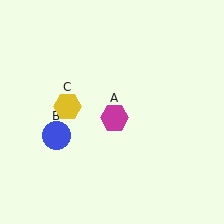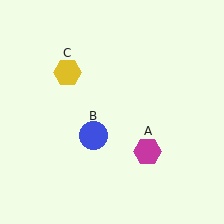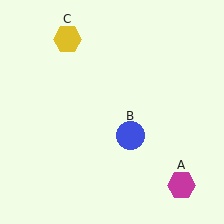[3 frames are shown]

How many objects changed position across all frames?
3 objects changed position: magenta hexagon (object A), blue circle (object B), yellow hexagon (object C).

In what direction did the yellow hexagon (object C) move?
The yellow hexagon (object C) moved up.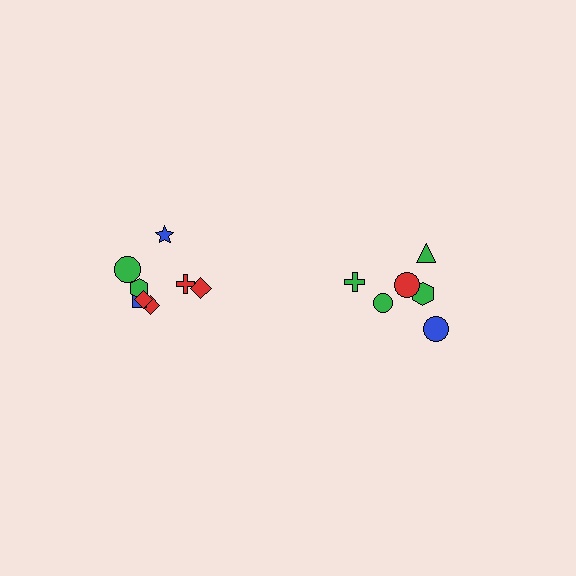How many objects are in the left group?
There are 8 objects.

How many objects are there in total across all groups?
There are 14 objects.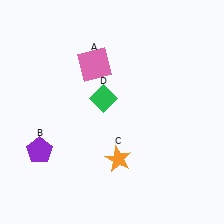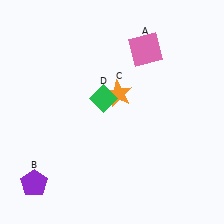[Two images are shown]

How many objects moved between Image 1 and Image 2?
3 objects moved between the two images.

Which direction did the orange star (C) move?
The orange star (C) moved up.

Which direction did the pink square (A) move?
The pink square (A) moved right.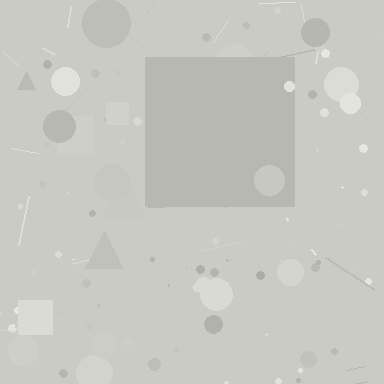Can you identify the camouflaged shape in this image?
The camouflaged shape is a square.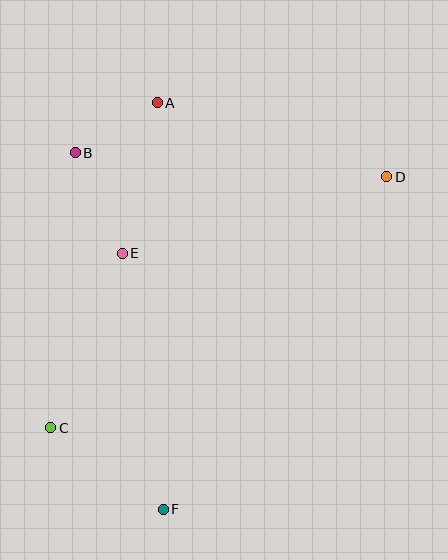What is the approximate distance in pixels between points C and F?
The distance between C and F is approximately 139 pixels.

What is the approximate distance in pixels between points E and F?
The distance between E and F is approximately 260 pixels.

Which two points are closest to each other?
Points A and B are closest to each other.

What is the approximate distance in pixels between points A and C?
The distance between A and C is approximately 342 pixels.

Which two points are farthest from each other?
Points C and D are farthest from each other.